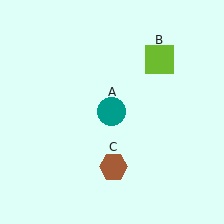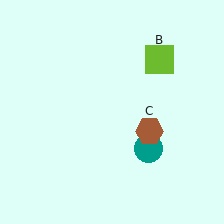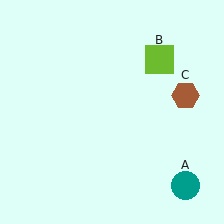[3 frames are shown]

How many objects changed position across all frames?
2 objects changed position: teal circle (object A), brown hexagon (object C).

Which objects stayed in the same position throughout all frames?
Lime square (object B) remained stationary.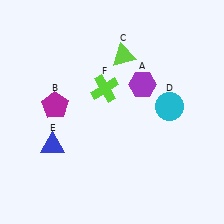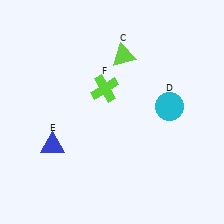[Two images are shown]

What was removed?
The purple hexagon (A), the magenta pentagon (B) were removed in Image 2.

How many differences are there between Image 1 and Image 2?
There are 2 differences between the two images.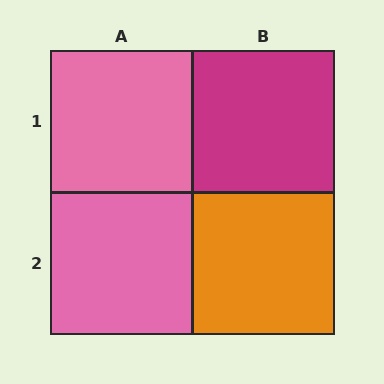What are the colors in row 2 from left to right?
Pink, orange.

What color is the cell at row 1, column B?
Magenta.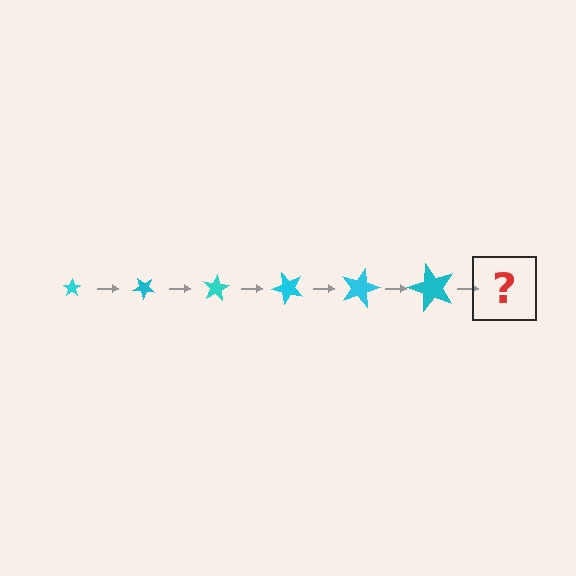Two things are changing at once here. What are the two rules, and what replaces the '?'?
The two rules are that the star grows larger each step and it rotates 40 degrees each step. The '?' should be a star, larger than the previous one and rotated 240 degrees from the start.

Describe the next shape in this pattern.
It should be a star, larger than the previous one and rotated 240 degrees from the start.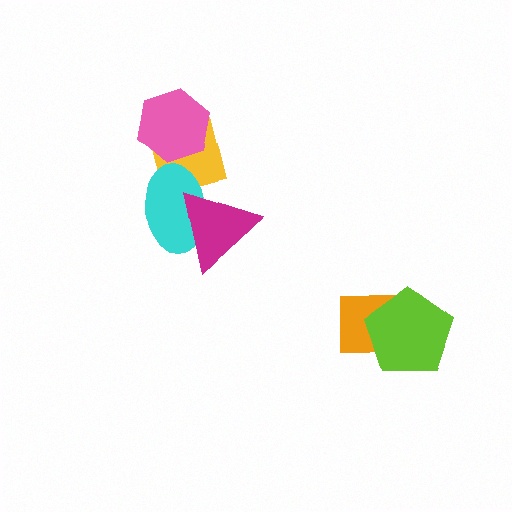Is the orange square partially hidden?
Yes, it is partially covered by another shape.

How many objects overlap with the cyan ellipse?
2 objects overlap with the cyan ellipse.